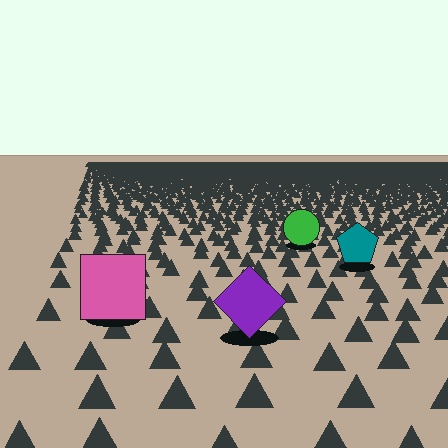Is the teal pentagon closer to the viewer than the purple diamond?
No. The purple diamond is closer — you can tell from the texture gradient: the ground texture is coarser near it.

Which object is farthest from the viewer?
The green circle is farthest from the viewer. It appears smaller and the ground texture around it is denser.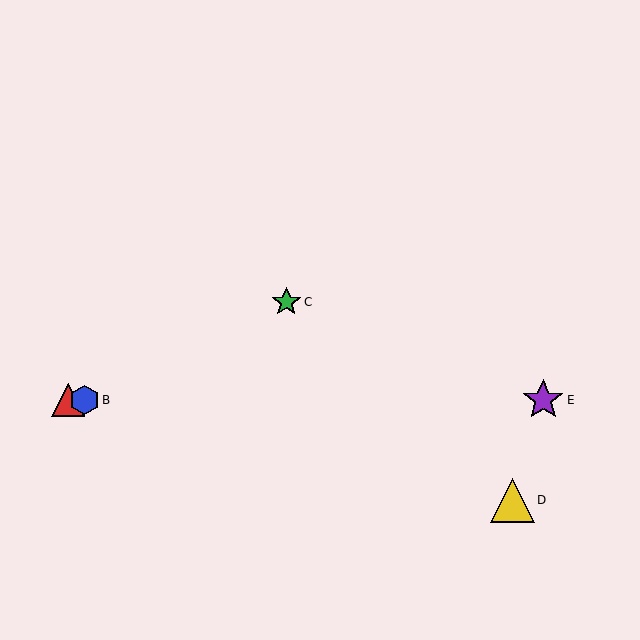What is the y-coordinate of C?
Object C is at y≈302.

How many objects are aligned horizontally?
3 objects (A, B, E) are aligned horizontally.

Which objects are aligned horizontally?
Objects A, B, E are aligned horizontally.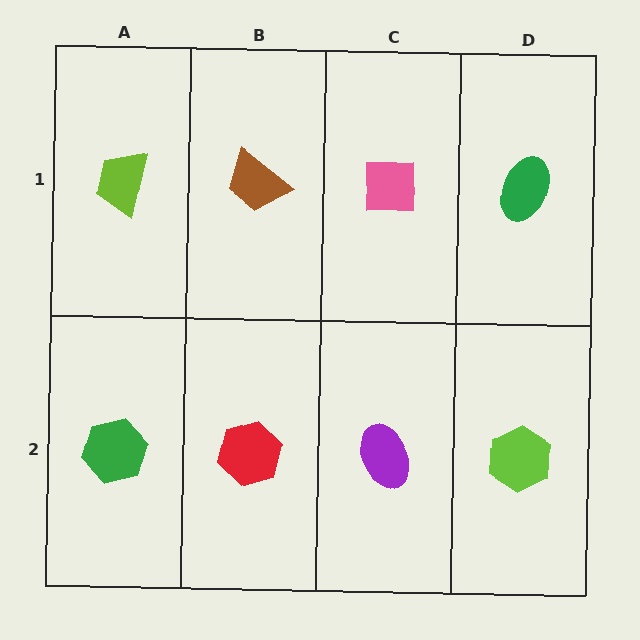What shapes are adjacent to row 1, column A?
A green hexagon (row 2, column A), a brown trapezoid (row 1, column B).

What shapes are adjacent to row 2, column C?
A pink square (row 1, column C), a red hexagon (row 2, column B), a lime hexagon (row 2, column D).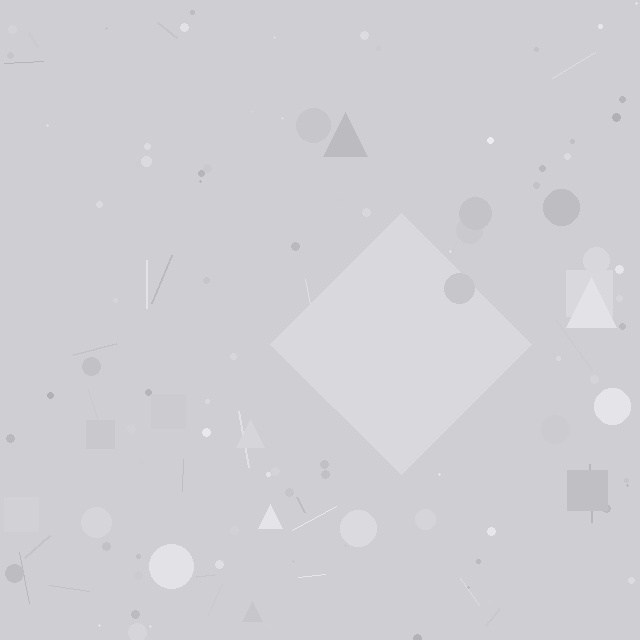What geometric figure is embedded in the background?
A diamond is embedded in the background.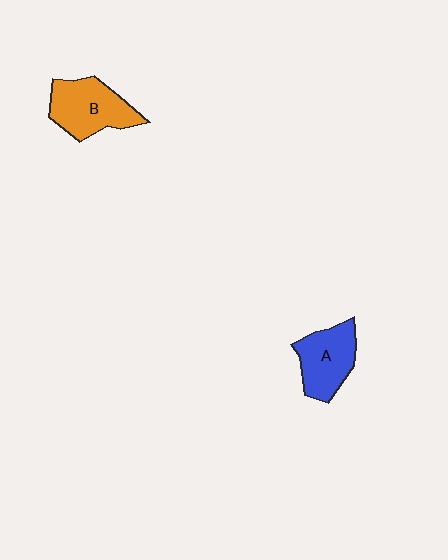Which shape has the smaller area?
Shape A (blue).